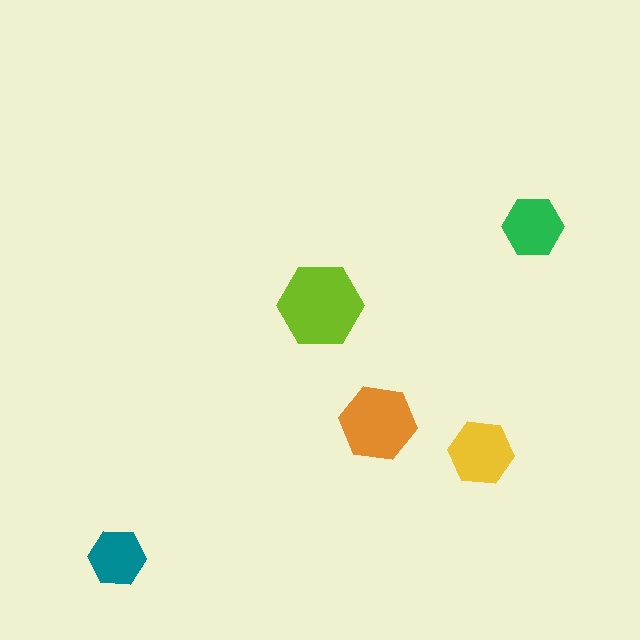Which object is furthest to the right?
The green hexagon is rightmost.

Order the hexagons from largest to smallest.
the lime one, the orange one, the yellow one, the green one, the teal one.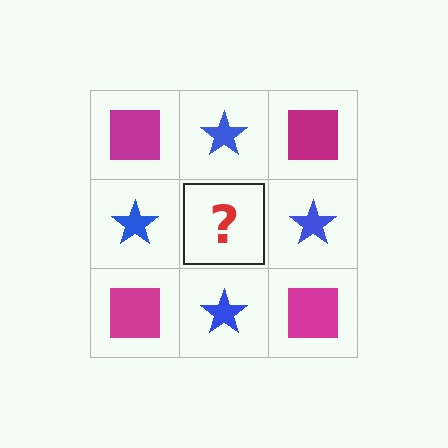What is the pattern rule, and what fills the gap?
The rule is that it alternates magenta square and blue star in a checkerboard pattern. The gap should be filled with a magenta square.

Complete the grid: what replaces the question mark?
The question mark should be replaced with a magenta square.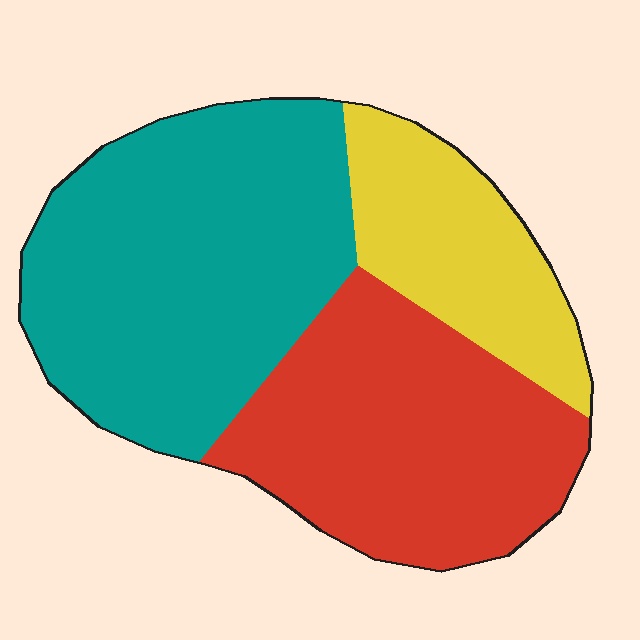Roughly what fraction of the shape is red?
Red covers 36% of the shape.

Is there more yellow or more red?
Red.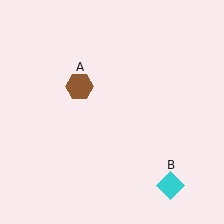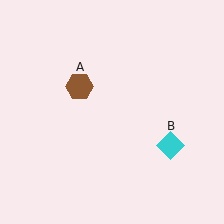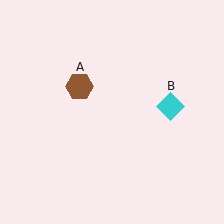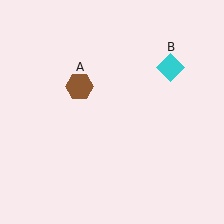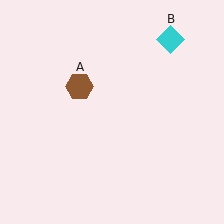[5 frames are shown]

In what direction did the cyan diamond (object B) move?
The cyan diamond (object B) moved up.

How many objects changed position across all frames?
1 object changed position: cyan diamond (object B).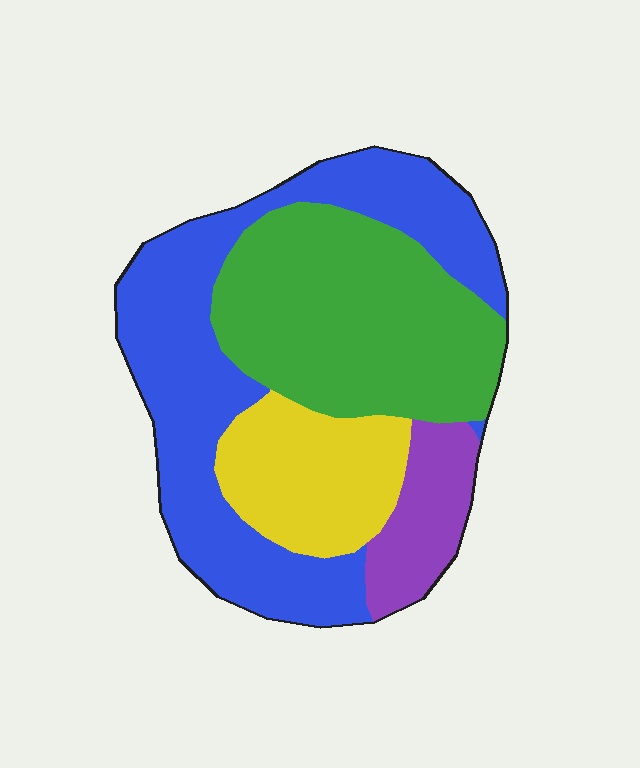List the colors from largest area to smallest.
From largest to smallest: blue, green, yellow, purple.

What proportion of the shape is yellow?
Yellow covers 17% of the shape.